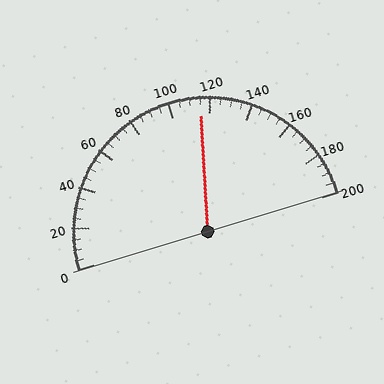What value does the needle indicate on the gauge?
The needle indicates approximately 115.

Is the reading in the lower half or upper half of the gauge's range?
The reading is in the upper half of the range (0 to 200).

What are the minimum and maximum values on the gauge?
The gauge ranges from 0 to 200.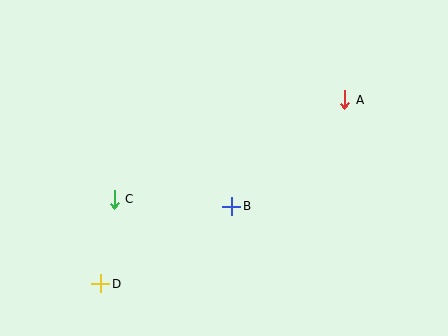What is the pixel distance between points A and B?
The distance between A and B is 155 pixels.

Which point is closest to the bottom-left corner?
Point D is closest to the bottom-left corner.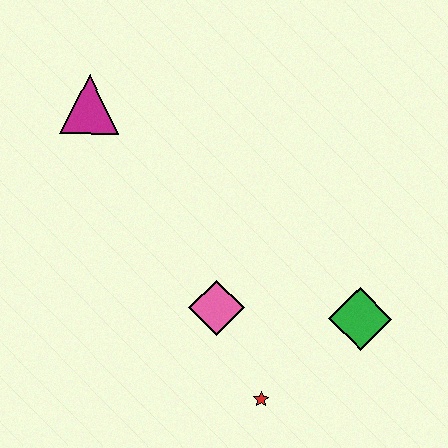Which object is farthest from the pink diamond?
The magenta triangle is farthest from the pink diamond.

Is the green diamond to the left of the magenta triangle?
No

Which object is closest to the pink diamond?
The red star is closest to the pink diamond.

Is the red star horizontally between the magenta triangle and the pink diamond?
No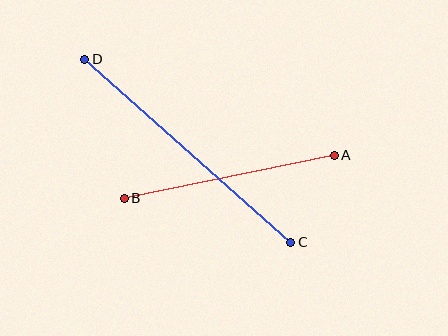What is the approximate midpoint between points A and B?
The midpoint is at approximately (229, 177) pixels.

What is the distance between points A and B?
The distance is approximately 215 pixels.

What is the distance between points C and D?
The distance is approximately 275 pixels.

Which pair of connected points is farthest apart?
Points C and D are farthest apart.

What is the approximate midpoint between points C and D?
The midpoint is at approximately (188, 151) pixels.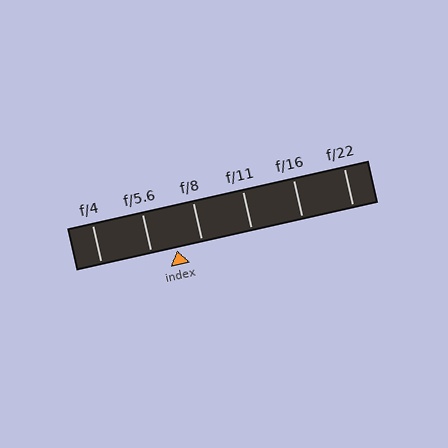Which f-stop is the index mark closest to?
The index mark is closest to f/8.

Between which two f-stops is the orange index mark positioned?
The index mark is between f/5.6 and f/8.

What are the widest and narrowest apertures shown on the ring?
The widest aperture shown is f/4 and the narrowest is f/22.